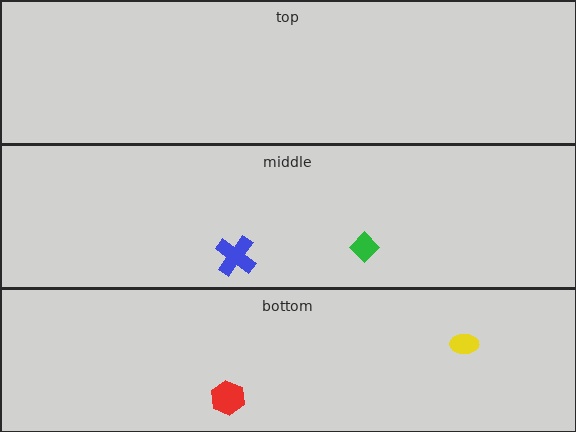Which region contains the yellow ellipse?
The bottom region.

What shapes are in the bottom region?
The yellow ellipse, the red hexagon.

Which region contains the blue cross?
The middle region.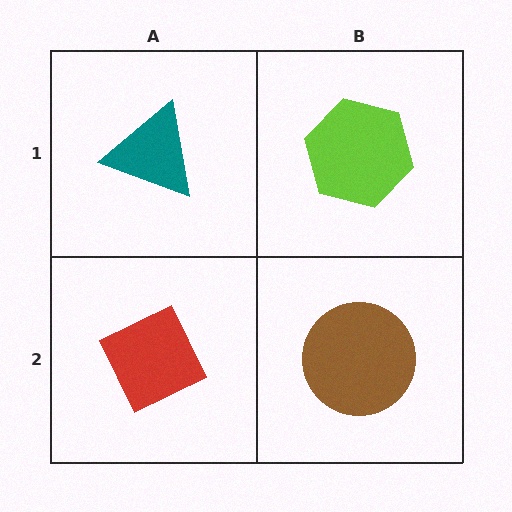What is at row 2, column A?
A red diamond.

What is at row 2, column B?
A brown circle.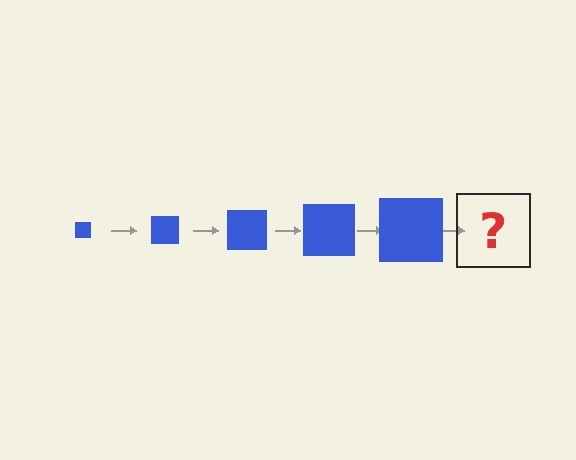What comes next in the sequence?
The next element should be a blue square, larger than the previous one.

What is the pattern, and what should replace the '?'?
The pattern is that the square gets progressively larger each step. The '?' should be a blue square, larger than the previous one.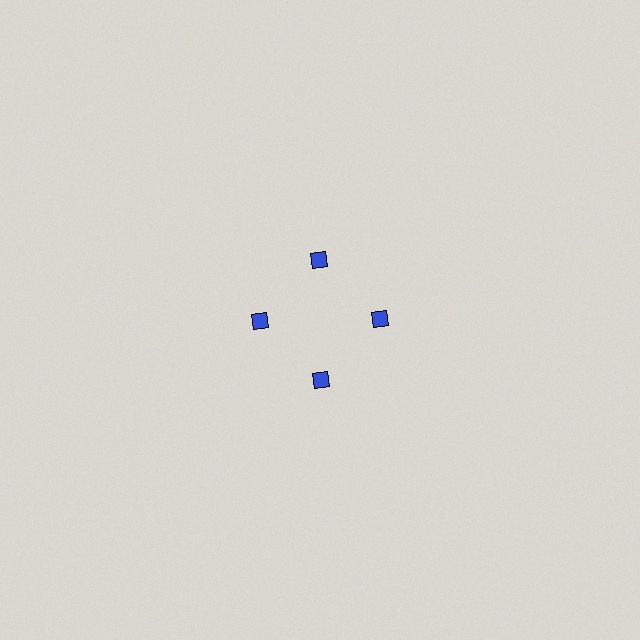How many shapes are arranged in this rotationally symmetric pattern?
There are 4 shapes, arranged in 4 groups of 1.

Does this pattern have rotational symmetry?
Yes, this pattern has 4-fold rotational symmetry. It looks the same after rotating 90 degrees around the center.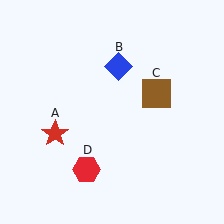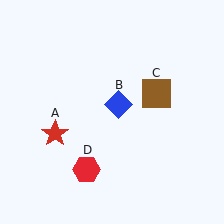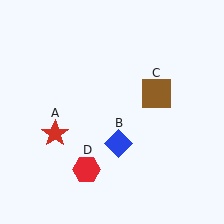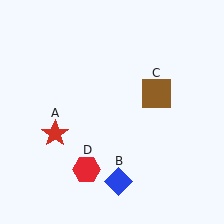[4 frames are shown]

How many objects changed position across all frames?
1 object changed position: blue diamond (object B).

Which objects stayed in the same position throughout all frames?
Red star (object A) and brown square (object C) and red hexagon (object D) remained stationary.